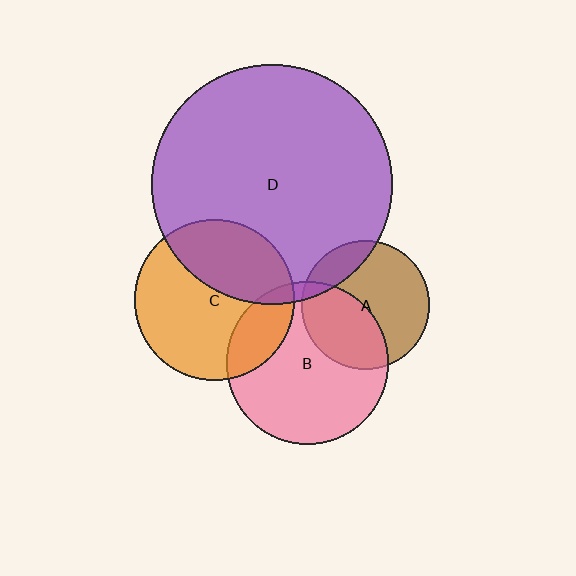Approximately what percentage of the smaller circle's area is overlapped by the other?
Approximately 5%.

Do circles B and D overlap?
Yes.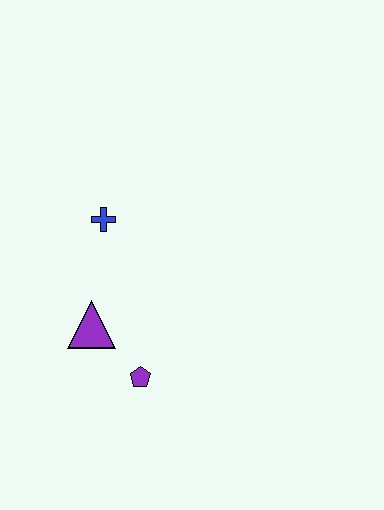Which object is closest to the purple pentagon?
The purple triangle is closest to the purple pentagon.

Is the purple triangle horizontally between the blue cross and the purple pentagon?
No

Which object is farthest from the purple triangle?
The blue cross is farthest from the purple triangle.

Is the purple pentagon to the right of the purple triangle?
Yes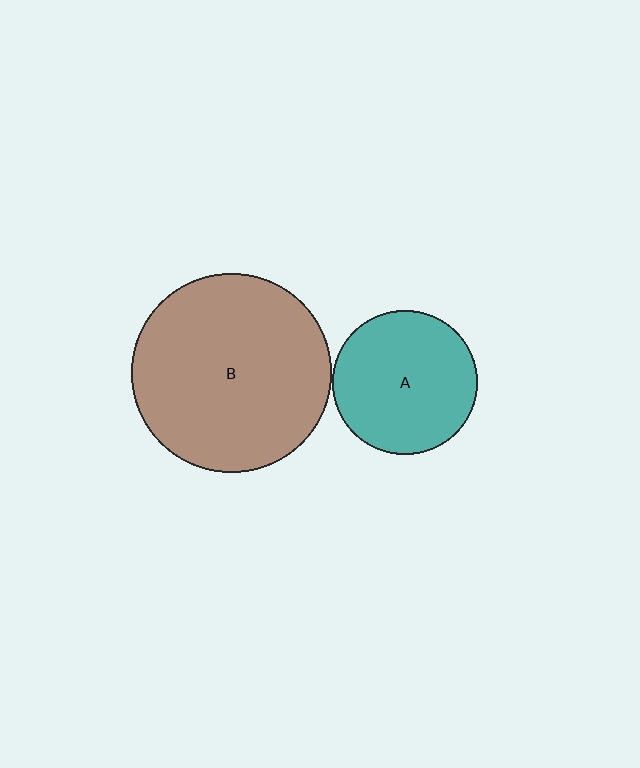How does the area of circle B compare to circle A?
Approximately 1.9 times.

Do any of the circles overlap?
No, none of the circles overlap.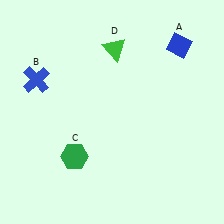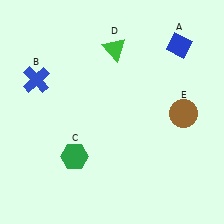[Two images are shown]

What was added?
A brown circle (E) was added in Image 2.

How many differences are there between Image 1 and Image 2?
There is 1 difference between the two images.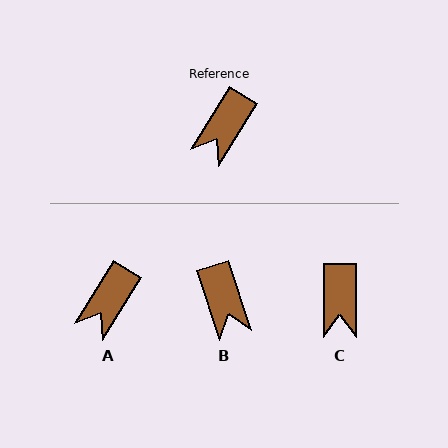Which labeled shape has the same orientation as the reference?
A.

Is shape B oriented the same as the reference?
No, it is off by about 50 degrees.